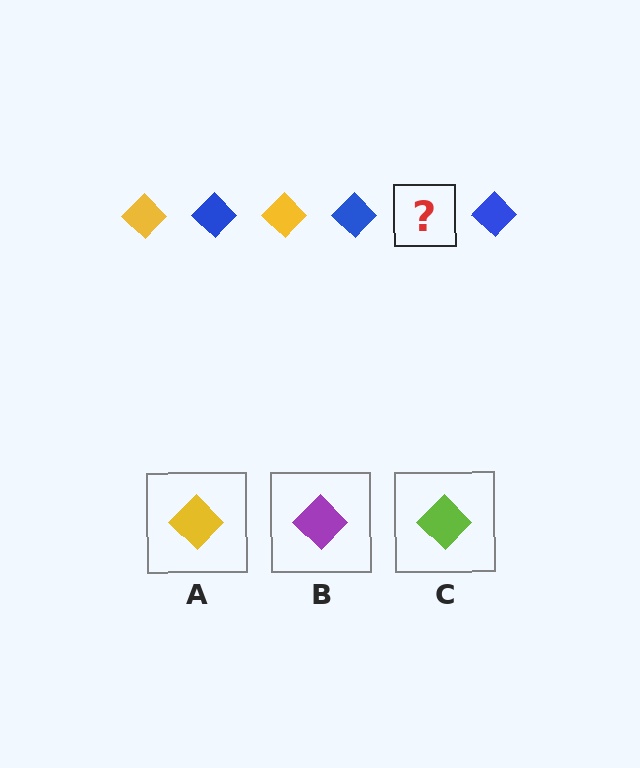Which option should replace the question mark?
Option A.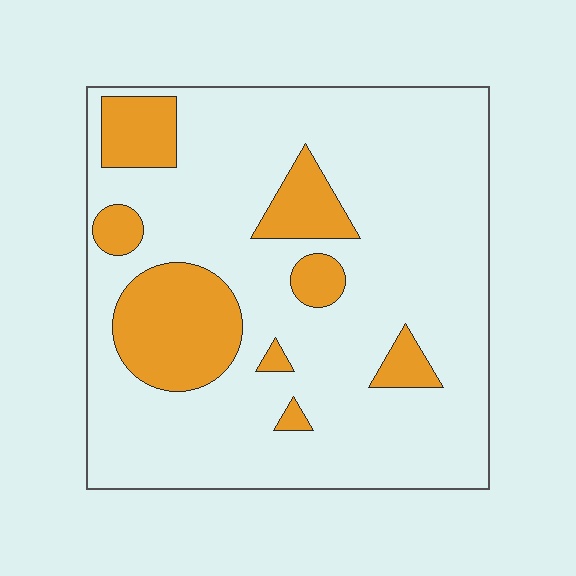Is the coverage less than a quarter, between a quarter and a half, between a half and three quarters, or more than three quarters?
Less than a quarter.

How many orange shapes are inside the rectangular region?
8.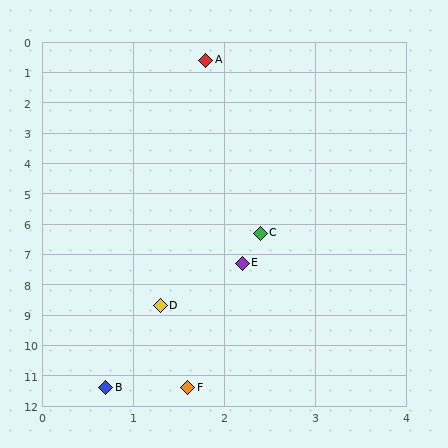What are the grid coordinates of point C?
Point C is at approximately (2.4, 6.3).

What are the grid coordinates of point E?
Point E is at approximately (2.2, 7.3).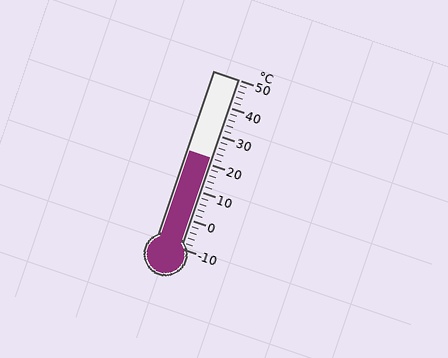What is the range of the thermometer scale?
The thermometer scale ranges from -10°C to 50°C.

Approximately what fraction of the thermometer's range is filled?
The thermometer is filled to approximately 55% of its range.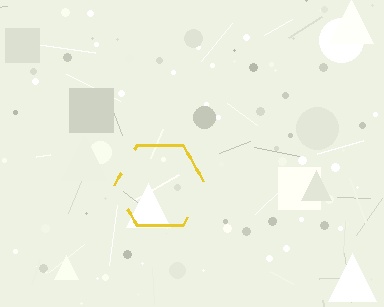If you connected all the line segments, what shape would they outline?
They would outline a hexagon.